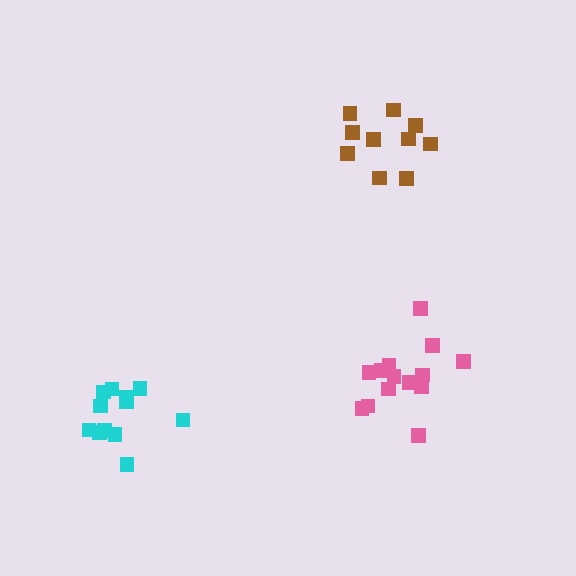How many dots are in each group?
Group 1: 10 dots, Group 2: 14 dots, Group 3: 12 dots (36 total).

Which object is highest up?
The brown cluster is topmost.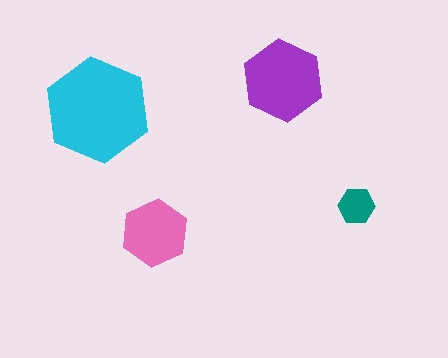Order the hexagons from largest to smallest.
the cyan one, the purple one, the pink one, the teal one.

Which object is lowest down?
The pink hexagon is bottommost.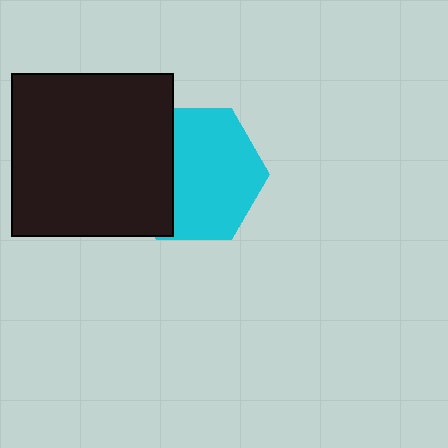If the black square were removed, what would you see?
You would see the complete cyan hexagon.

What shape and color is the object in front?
The object in front is a black square.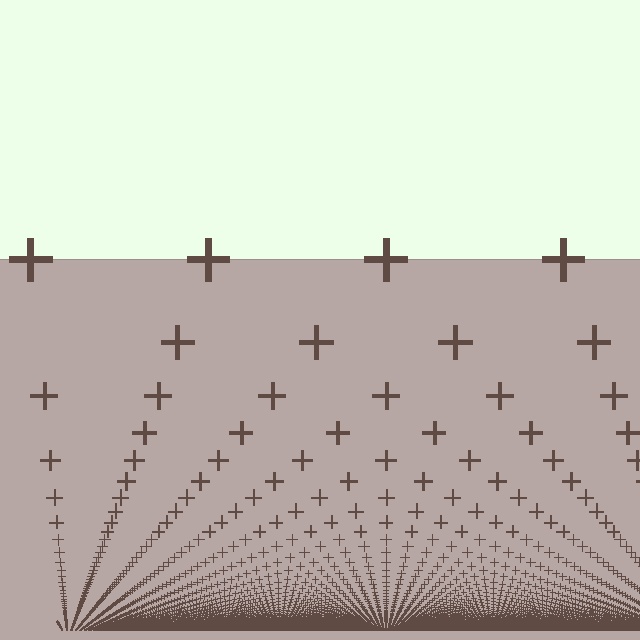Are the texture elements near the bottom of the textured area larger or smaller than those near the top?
Smaller. The gradient is inverted — elements near the bottom are smaller and denser.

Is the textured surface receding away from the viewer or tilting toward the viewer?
The surface appears to tilt toward the viewer. Texture elements get larger and sparser toward the top.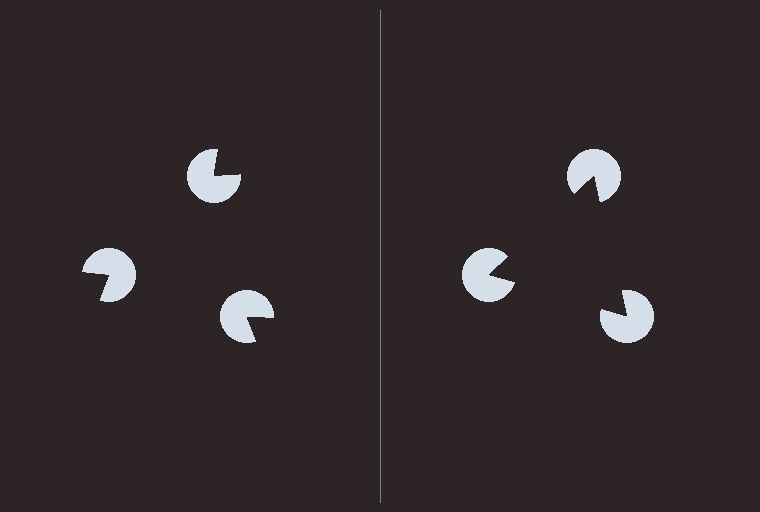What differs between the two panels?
The pac-man discs are positioned identically on both sides; only the wedge orientations differ. On the right they align to a triangle; on the left they are misaligned.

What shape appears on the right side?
An illusory triangle.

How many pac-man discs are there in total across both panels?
6 — 3 on each side.